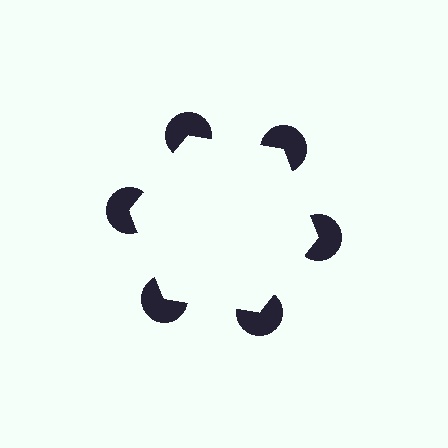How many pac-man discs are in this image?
There are 6 — one at each vertex of the illusory hexagon.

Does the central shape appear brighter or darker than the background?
It typically appears slightly brighter than the background, even though no actual brightness change is drawn.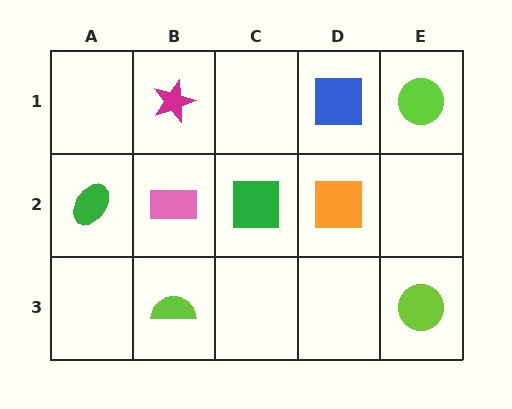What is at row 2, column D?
An orange square.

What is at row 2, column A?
A green ellipse.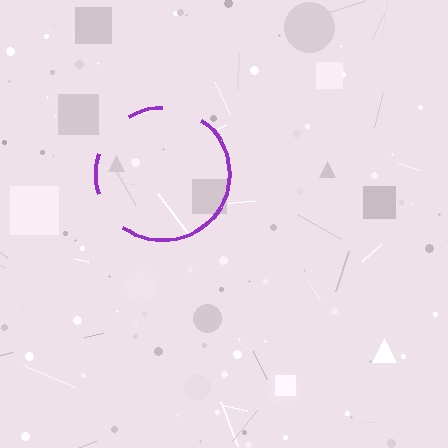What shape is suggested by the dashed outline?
The dashed outline suggests a circle.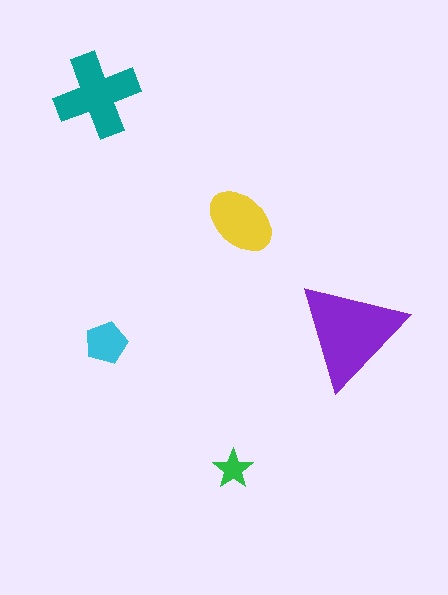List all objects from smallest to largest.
The green star, the cyan pentagon, the yellow ellipse, the teal cross, the purple triangle.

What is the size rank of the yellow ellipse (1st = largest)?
3rd.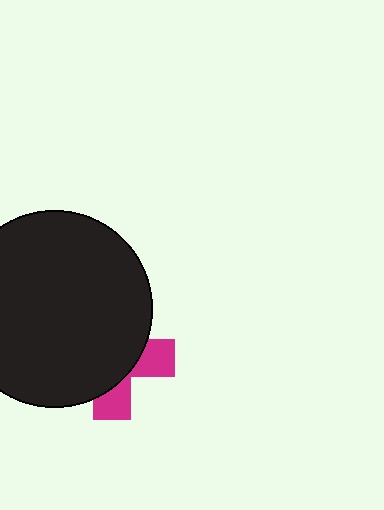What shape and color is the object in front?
The object in front is a black circle.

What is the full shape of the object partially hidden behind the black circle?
The partially hidden object is a magenta cross.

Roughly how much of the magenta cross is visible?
A small part of it is visible (roughly 32%).